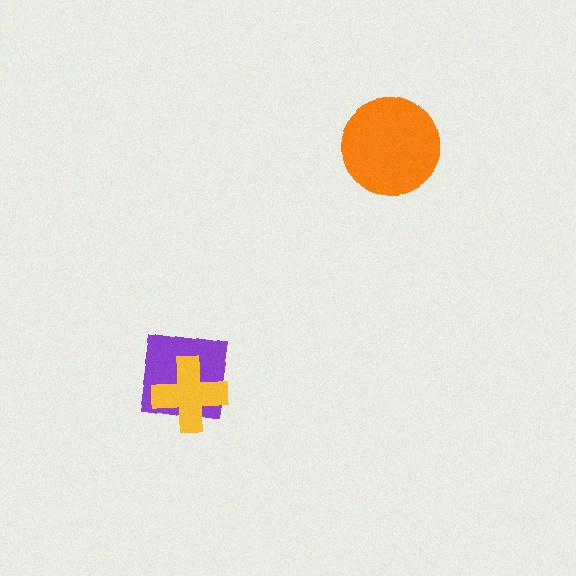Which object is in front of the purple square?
The yellow cross is in front of the purple square.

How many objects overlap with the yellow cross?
1 object overlaps with the yellow cross.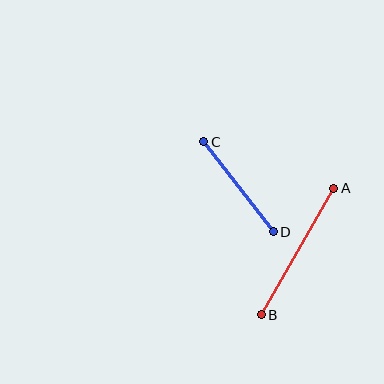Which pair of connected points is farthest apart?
Points A and B are farthest apart.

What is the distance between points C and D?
The distance is approximately 114 pixels.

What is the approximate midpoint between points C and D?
The midpoint is at approximately (238, 187) pixels.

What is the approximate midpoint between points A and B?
The midpoint is at approximately (297, 252) pixels.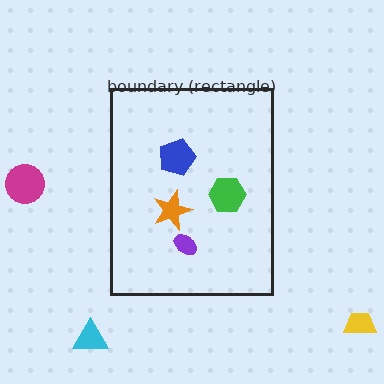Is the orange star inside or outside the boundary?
Inside.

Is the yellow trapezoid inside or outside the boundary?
Outside.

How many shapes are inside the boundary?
4 inside, 3 outside.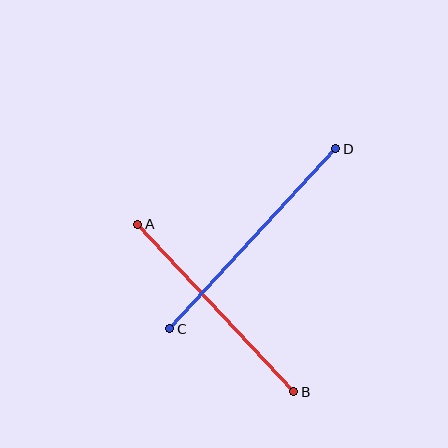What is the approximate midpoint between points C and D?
The midpoint is at approximately (253, 239) pixels.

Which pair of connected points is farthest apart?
Points C and D are farthest apart.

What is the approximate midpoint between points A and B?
The midpoint is at approximately (216, 308) pixels.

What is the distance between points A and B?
The distance is approximately 229 pixels.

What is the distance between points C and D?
The distance is approximately 245 pixels.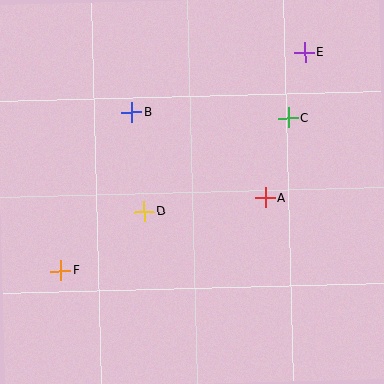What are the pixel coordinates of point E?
Point E is at (305, 52).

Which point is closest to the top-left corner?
Point B is closest to the top-left corner.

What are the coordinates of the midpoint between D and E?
The midpoint between D and E is at (225, 132).